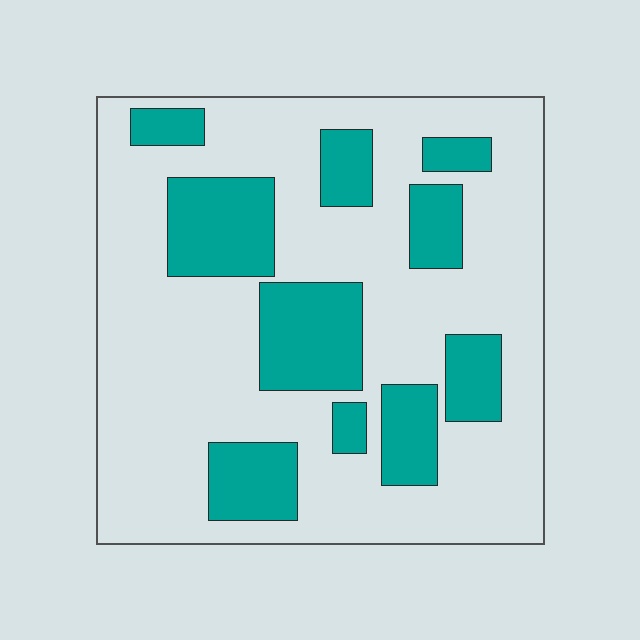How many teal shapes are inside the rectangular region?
10.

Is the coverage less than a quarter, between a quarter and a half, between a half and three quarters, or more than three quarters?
Between a quarter and a half.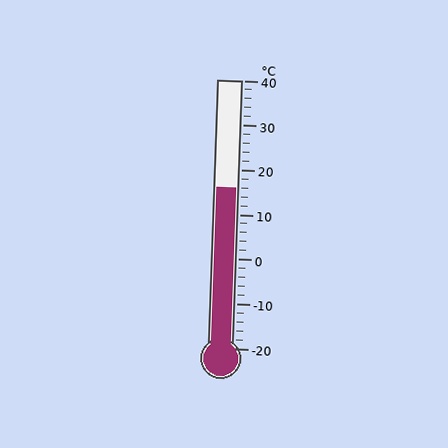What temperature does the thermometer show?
The thermometer shows approximately 16°C.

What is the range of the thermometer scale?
The thermometer scale ranges from -20°C to 40°C.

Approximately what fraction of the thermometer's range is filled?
The thermometer is filled to approximately 60% of its range.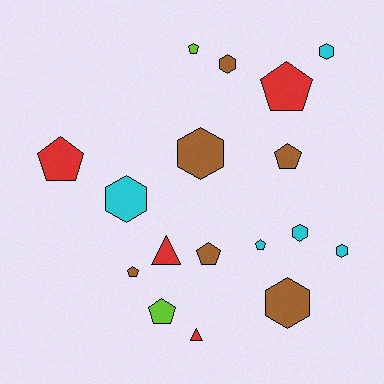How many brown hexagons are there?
There are 3 brown hexagons.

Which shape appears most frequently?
Pentagon, with 8 objects.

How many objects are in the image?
There are 17 objects.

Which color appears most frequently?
Brown, with 6 objects.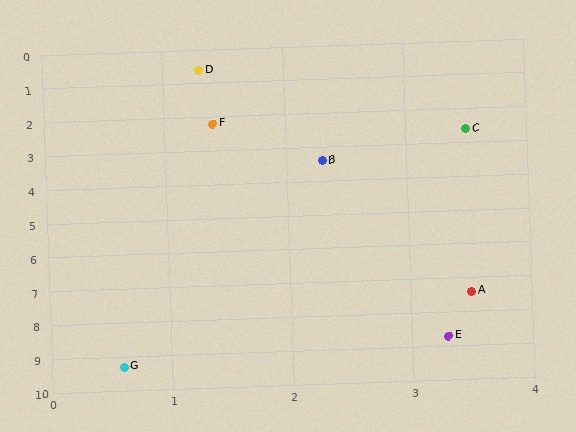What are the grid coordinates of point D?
Point D is at approximately (1.3, 0.6).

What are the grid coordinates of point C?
Point C is at approximately (3.5, 2.6).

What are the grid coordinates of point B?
Point B is at approximately (2.3, 3.4).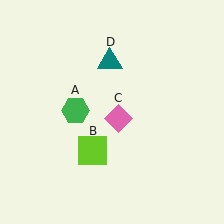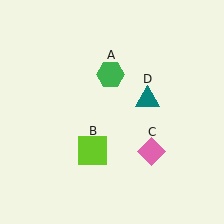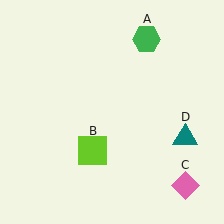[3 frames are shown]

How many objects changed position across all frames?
3 objects changed position: green hexagon (object A), pink diamond (object C), teal triangle (object D).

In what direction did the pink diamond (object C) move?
The pink diamond (object C) moved down and to the right.